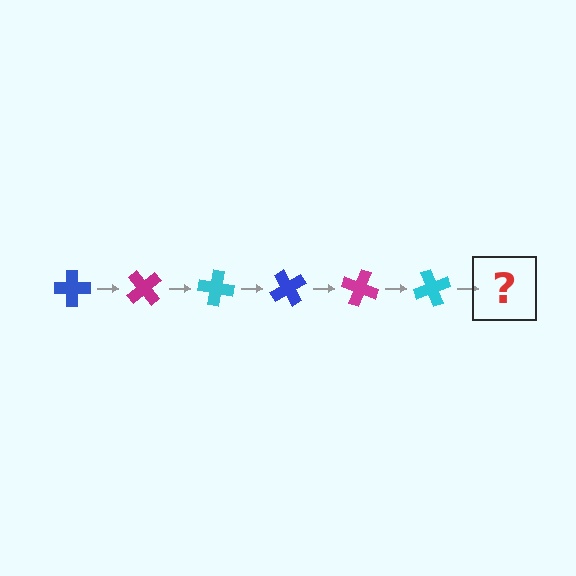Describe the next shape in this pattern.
It should be a blue cross, rotated 300 degrees from the start.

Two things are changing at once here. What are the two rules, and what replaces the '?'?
The two rules are that it rotates 50 degrees each step and the color cycles through blue, magenta, and cyan. The '?' should be a blue cross, rotated 300 degrees from the start.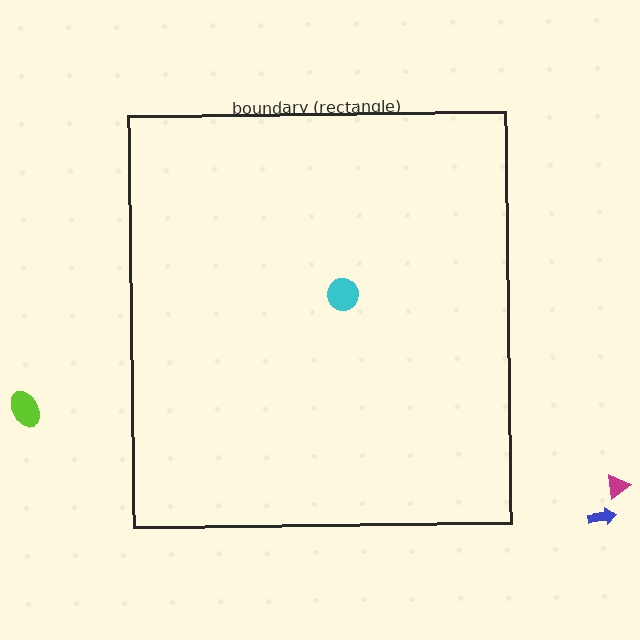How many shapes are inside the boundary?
1 inside, 3 outside.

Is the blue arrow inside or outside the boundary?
Outside.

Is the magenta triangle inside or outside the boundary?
Outside.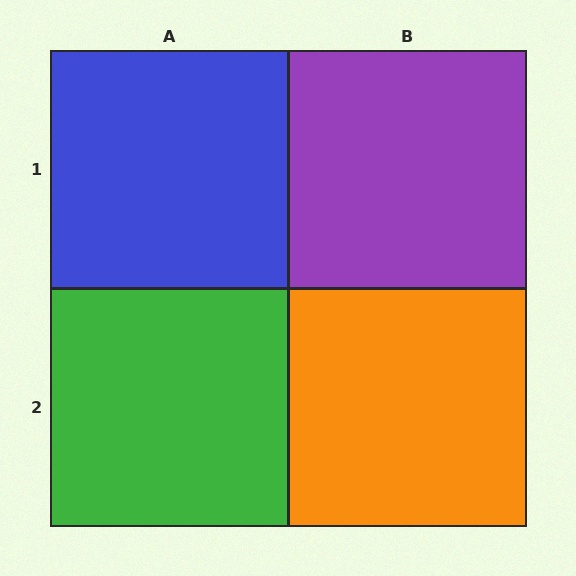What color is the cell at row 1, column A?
Blue.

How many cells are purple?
1 cell is purple.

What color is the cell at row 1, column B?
Purple.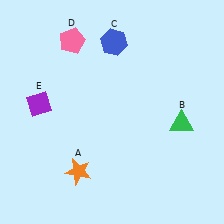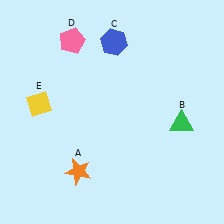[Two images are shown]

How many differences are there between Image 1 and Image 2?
There is 1 difference between the two images.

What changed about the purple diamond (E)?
In Image 1, E is purple. In Image 2, it changed to yellow.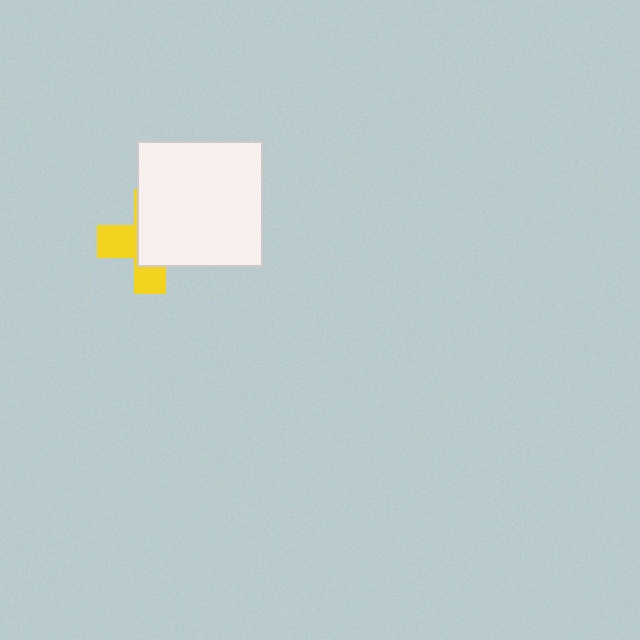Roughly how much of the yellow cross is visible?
A small part of it is visible (roughly 41%).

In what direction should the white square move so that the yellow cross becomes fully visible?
The white square should move toward the upper-right. That is the shortest direction to clear the overlap and leave the yellow cross fully visible.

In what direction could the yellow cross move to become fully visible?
The yellow cross could move toward the lower-left. That would shift it out from behind the white square entirely.